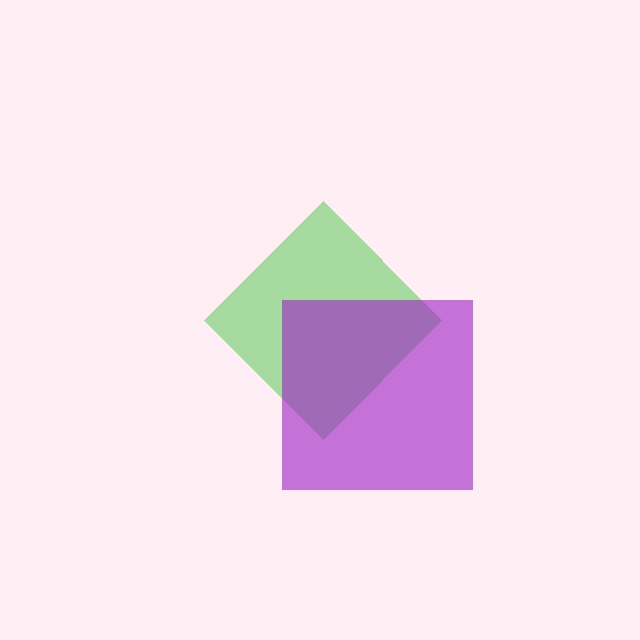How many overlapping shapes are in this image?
There are 2 overlapping shapes in the image.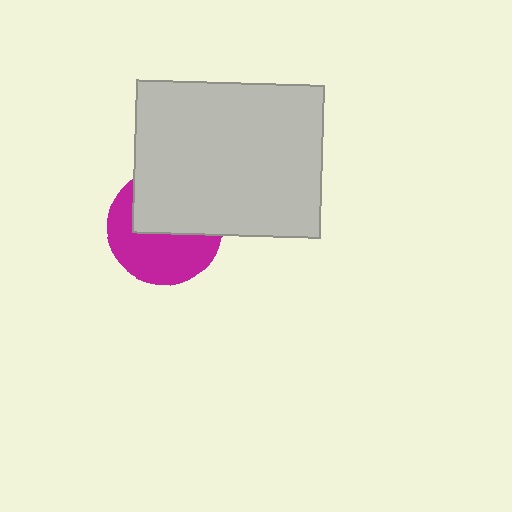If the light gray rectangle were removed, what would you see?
You would see the complete magenta circle.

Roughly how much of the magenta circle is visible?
About half of it is visible (roughly 52%).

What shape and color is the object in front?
The object in front is a light gray rectangle.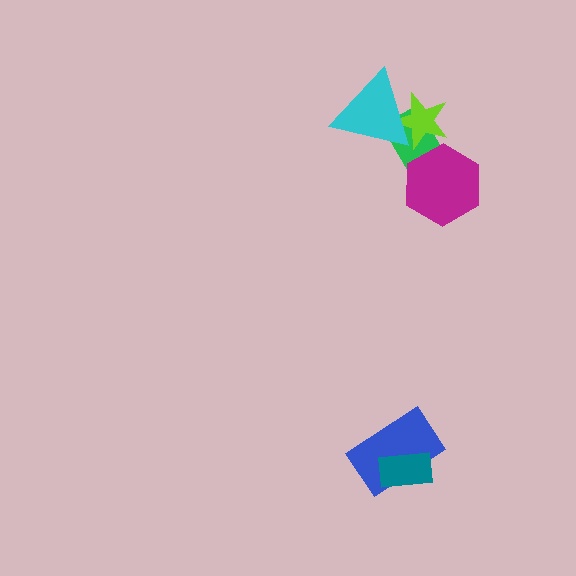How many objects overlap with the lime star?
2 objects overlap with the lime star.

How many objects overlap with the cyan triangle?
2 objects overlap with the cyan triangle.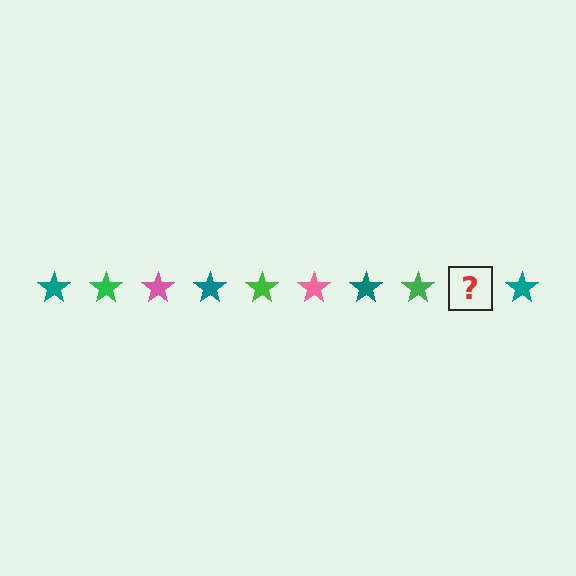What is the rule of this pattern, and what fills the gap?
The rule is that the pattern cycles through teal, green, pink stars. The gap should be filled with a pink star.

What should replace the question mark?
The question mark should be replaced with a pink star.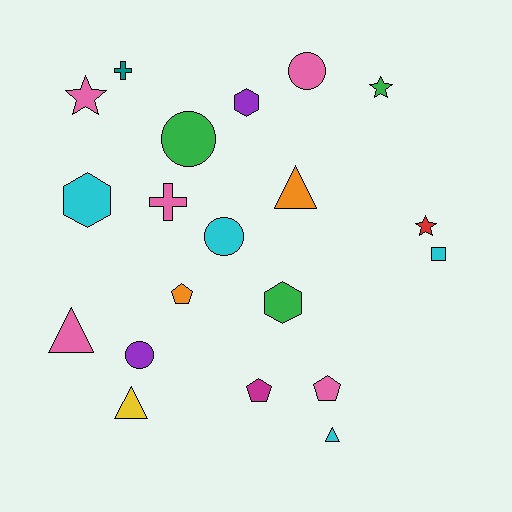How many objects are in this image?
There are 20 objects.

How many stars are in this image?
There are 3 stars.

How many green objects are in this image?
There are 3 green objects.